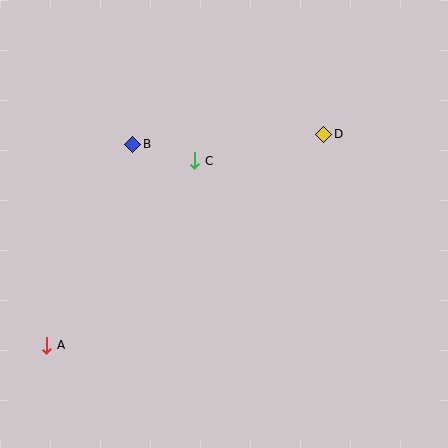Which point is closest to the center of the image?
Point C at (195, 161) is closest to the center.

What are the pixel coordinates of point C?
Point C is at (195, 161).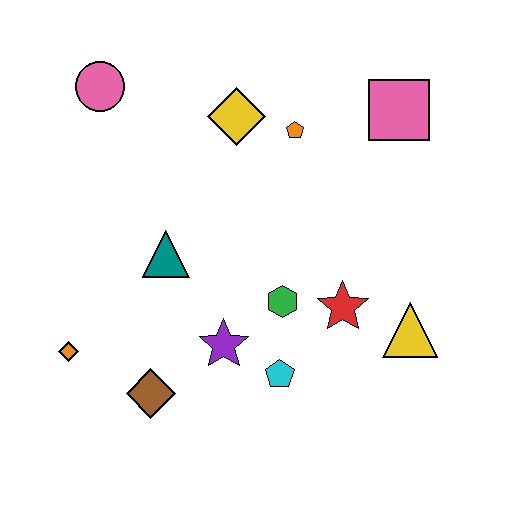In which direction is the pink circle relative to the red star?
The pink circle is to the left of the red star.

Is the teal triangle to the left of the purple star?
Yes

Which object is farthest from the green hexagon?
The pink circle is farthest from the green hexagon.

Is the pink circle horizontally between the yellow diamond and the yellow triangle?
No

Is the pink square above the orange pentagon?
Yes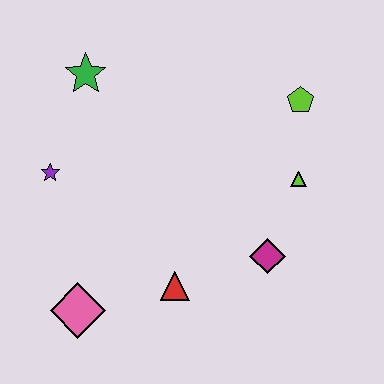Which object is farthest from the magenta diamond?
The green star is farthest from the magenta diamond.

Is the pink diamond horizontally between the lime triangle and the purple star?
Yes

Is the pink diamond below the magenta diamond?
Yes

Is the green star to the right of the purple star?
Yes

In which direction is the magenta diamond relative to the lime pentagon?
The magenta diamond is below the lime pentagon.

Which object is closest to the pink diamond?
The red triangle is closest to the pink diamond.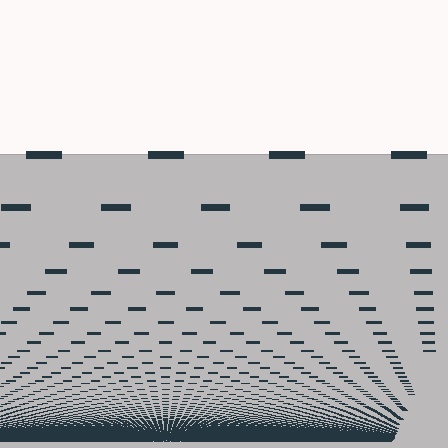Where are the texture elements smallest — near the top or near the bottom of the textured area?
Near the bottom.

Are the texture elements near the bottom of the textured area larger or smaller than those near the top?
Smaller. The gradient is inverted — elements near the bottom are smaller and denser.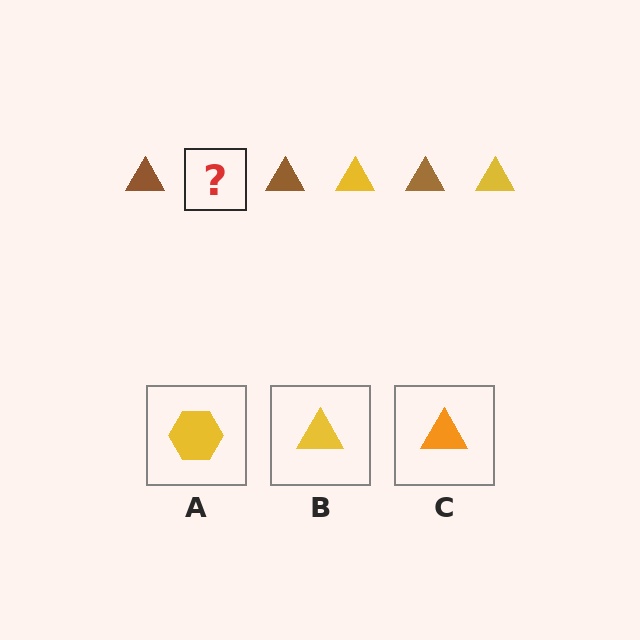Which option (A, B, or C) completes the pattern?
B.